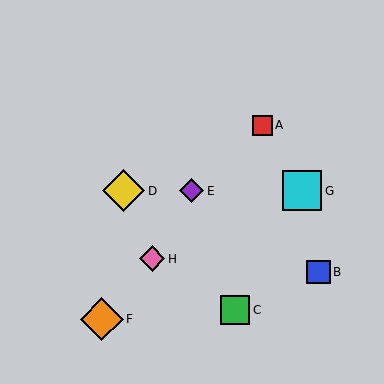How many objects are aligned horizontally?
3 objects (D, E, G) are aligned horizontally.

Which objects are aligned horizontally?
Objects D, E, G are aligned horizontally.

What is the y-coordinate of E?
Object E is at y≈191.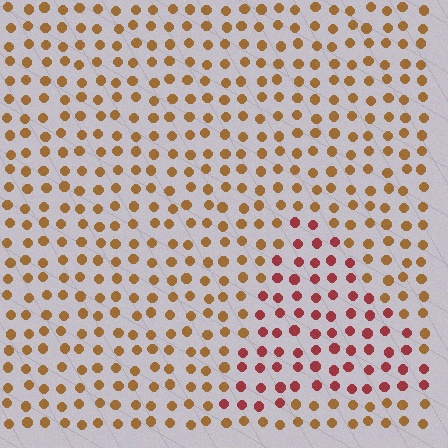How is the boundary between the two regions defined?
The boundary is defined purely by a slight shift in hue (about 39 degrees). Spacing, size, and orientation are identical on both sides.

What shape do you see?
I see a triangle.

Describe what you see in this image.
The image is filled with small brown elements in a uniform arrangement. A triangle-shaped region is visible where the elements are tinted to a slightly different hue, forming a subtle color boundary.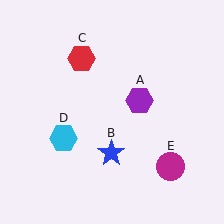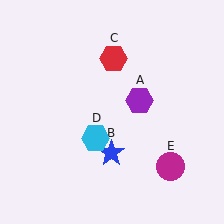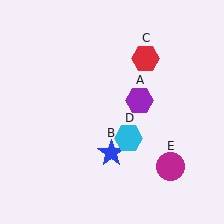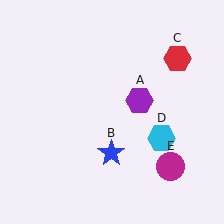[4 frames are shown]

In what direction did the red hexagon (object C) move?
The red hexagon (object C) moved right.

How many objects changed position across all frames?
2 objects changed position: red hexagon (object C), cyan hexagon (object D).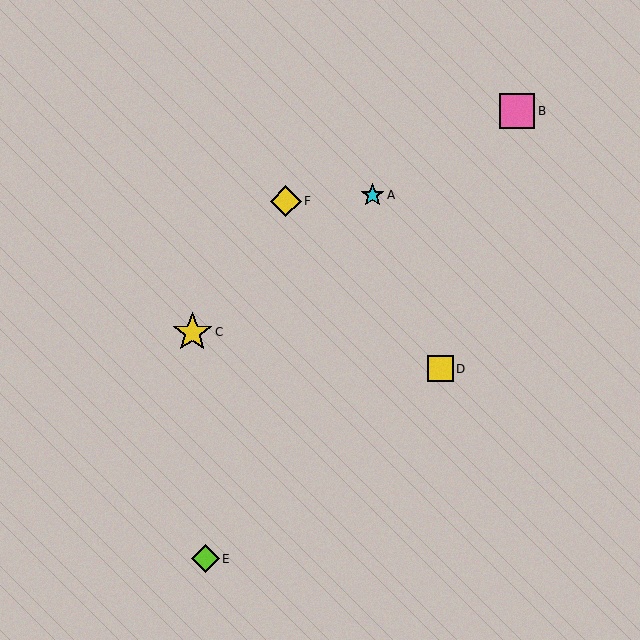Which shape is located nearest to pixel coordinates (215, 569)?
The lime diamond (labeled E) at (205, 559) is nearest to that location.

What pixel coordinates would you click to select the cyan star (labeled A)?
Click at (373, 195) to select the cyan star A.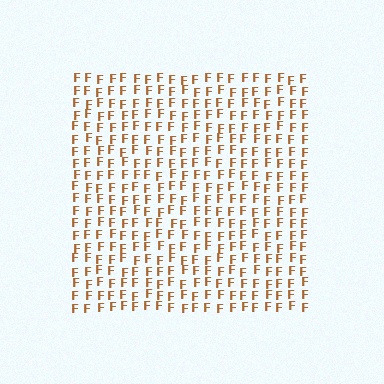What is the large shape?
The large shape is a square.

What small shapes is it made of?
It is made of small letter F's.